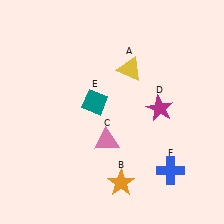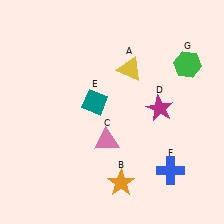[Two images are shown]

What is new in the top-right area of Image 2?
A green hexagon (G) was added in the top-right area of Image 2.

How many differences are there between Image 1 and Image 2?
There is 1 difference between the two images.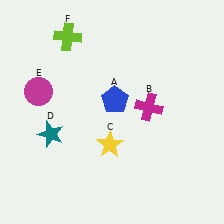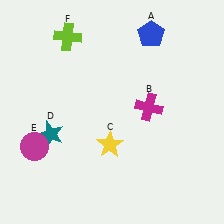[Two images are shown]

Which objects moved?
The objects that moved are: the blue pentagon (A), the magenta circle (E).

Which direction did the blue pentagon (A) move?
The blue pentagon (A) moved up.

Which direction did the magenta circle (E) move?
The magenta circle (E) moved down.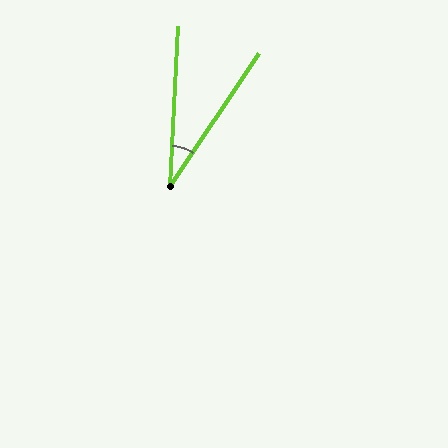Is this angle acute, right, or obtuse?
It is acute.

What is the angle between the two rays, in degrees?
Approximately 31 degrees.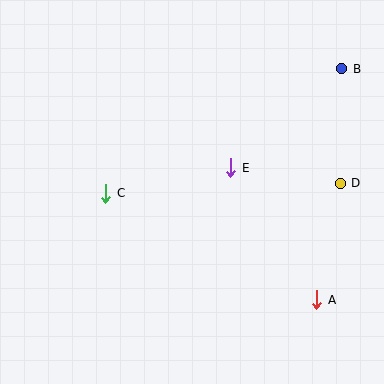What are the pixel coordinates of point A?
Point A is at (317, 300).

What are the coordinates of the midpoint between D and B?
The midpoint between D and B is at (341, 126).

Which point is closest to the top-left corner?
Point C is closest to the top-left corner.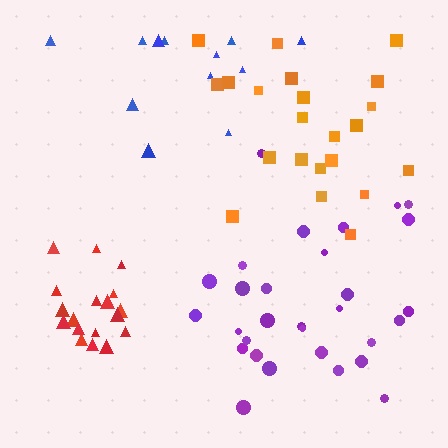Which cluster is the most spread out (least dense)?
Blue.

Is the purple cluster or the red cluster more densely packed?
Red.